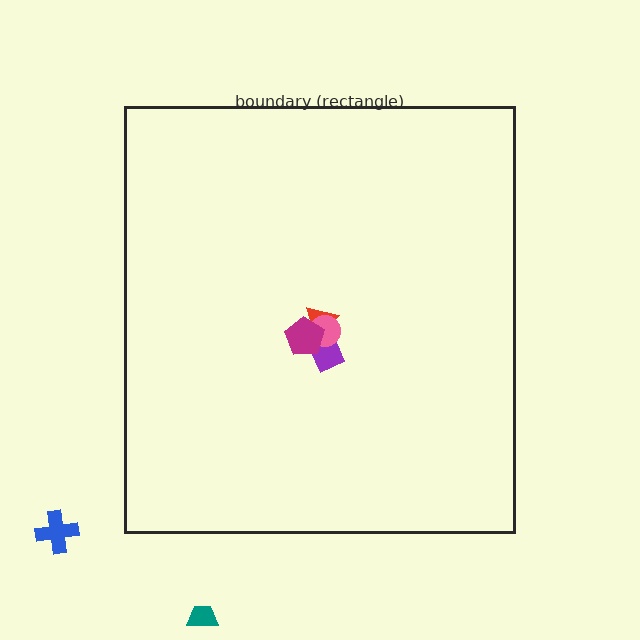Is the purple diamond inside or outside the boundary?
Inside.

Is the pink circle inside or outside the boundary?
Inside.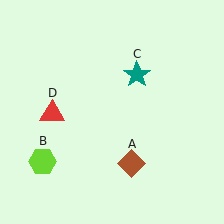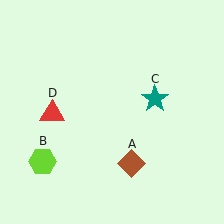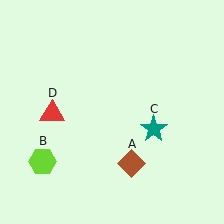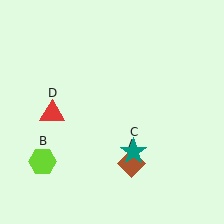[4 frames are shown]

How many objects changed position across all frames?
1 object changed position: teal star (object C).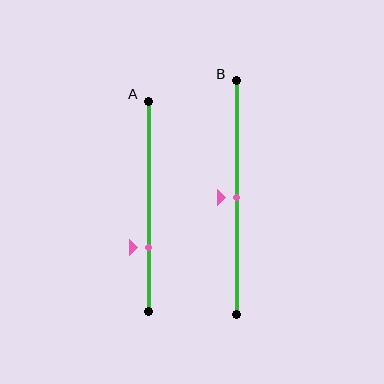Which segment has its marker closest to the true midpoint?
Segment B has its marker closest to the true midpoint.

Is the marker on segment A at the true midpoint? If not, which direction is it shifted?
No, the marker on segment A is shifted downward by about 20% of the segment length.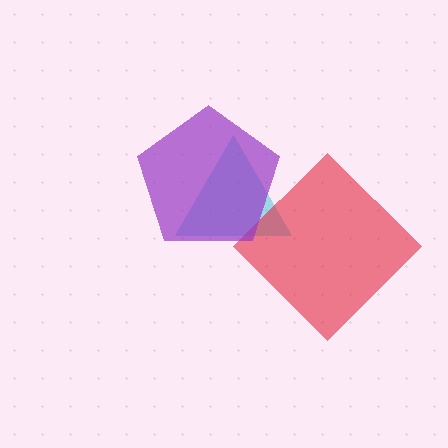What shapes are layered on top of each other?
The layered shapes are: a cyan triangle, a red diamond, a purple pentagon.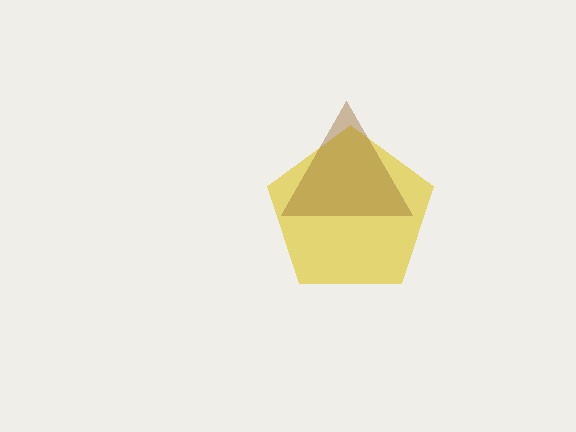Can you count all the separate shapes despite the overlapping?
Yes, there are 2 separate shapes.